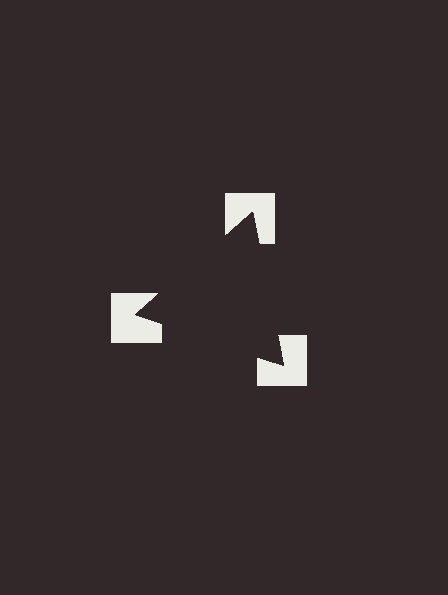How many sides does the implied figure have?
3 sides.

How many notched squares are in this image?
There are 3 — one at each vertex of the illusory triangle.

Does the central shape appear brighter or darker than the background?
It typically appears slightly darker than the background, even though no actual brightness change is drawn.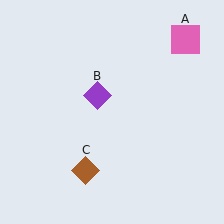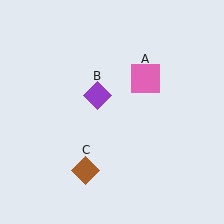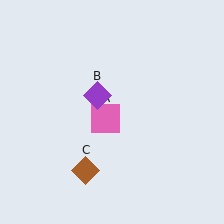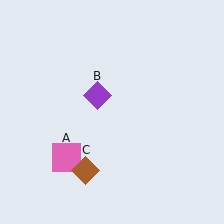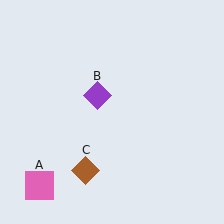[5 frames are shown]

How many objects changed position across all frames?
1 object changed position: pink square (object A).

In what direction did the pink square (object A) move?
The pink square (object A) moved down and to the left.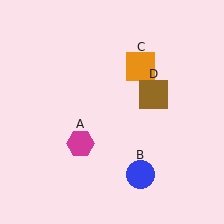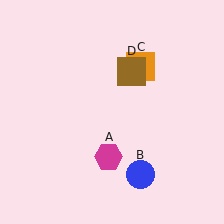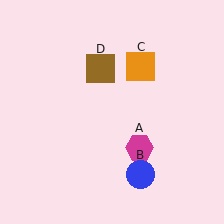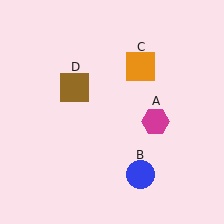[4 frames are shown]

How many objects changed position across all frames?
2 objects changed position: magenta hexagon (object A), brown square (object D).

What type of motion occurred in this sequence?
The magenta hexagon (object A), brown square (object D) rotated counterclockwise around the center of the scene.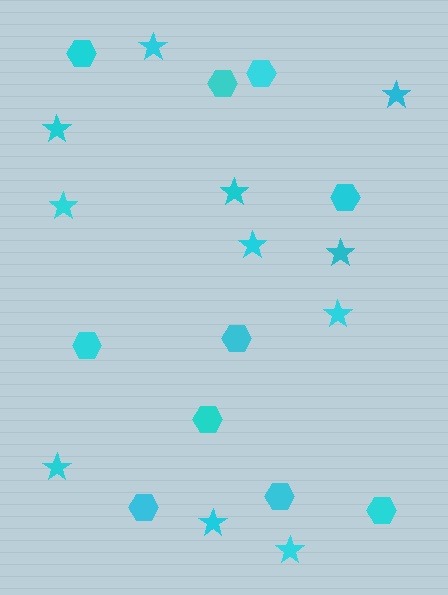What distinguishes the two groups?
There are 2 groups: one group of hexagons (10) and one group of stars (11).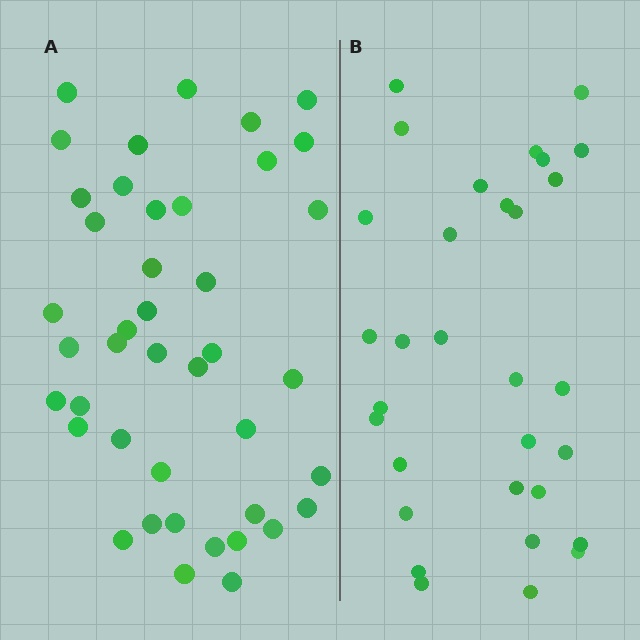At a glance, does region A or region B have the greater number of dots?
Region A (the left region) has more dots.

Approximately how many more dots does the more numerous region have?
Region A has roughly 12 or so more dots than region B.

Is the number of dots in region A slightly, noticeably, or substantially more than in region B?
Region A has noticeably more, but not dramatically so. The ratio is roughly 1.4 to 1.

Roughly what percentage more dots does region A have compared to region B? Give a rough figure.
About 35% more.